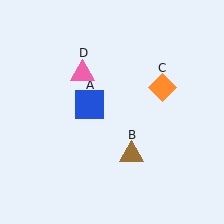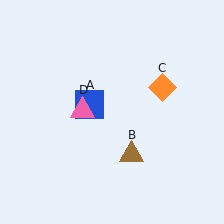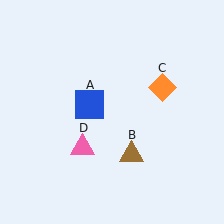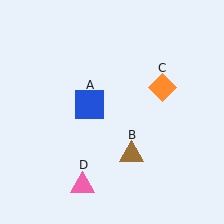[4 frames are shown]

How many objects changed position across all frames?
1 object changed position: pink triangle (object D).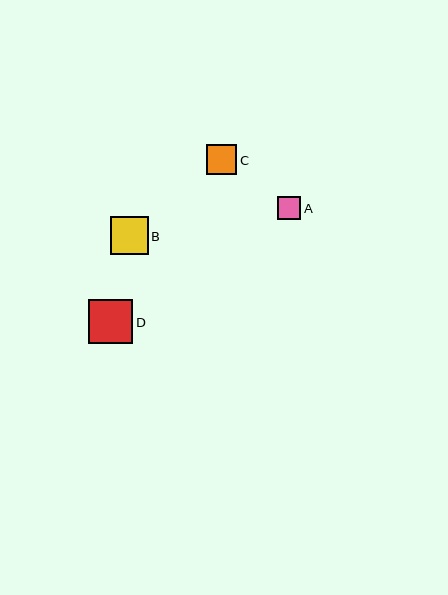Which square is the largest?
Square D is the largest with a size of approximately 44 pixels.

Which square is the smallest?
Square A is the smallest with a size of approximately 23 pixels.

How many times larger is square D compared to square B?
Square D is approximately 1.2 times the size of square B.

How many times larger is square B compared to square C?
Square B is approximately 1.3 times the size of square C.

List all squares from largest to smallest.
From largest to smallest: D, B, C, A.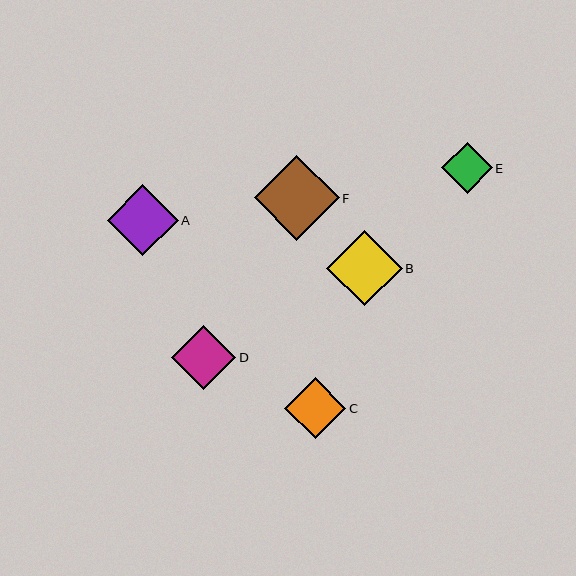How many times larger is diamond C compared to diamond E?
Diamond C is approximately 1.2 times the size of diamond E.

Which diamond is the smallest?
Diamond E is the smallest with a size of approximately 51 pixels.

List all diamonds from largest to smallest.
From largest to smallest: F, B, A, D, C, E.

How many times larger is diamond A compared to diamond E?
Diamond A is approximately 1.4 times the size of diamond E.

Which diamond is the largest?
Diamond F is the largest with a size of approximately 85 pixels.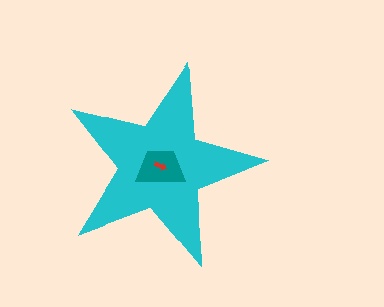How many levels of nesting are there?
3.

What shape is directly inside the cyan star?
The teal trapezoid.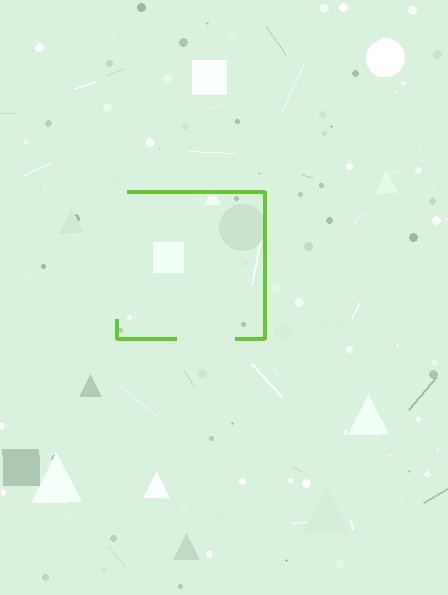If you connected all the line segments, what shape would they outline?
They would outline a square.